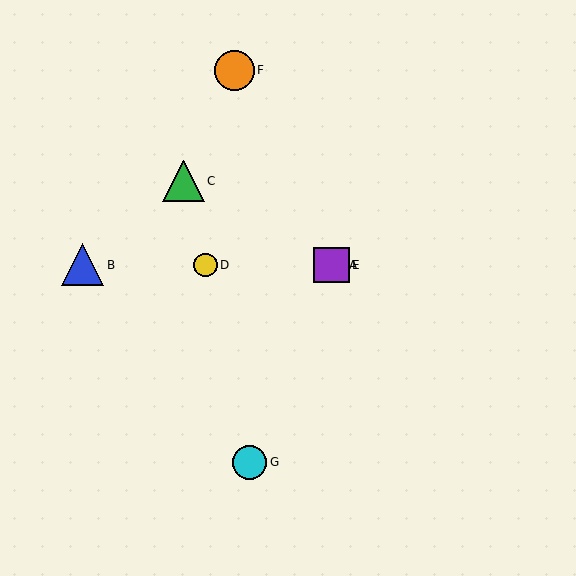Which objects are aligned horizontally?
Objects A, B, D, E are aligned horizontally.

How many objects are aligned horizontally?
4 objects (A, B, D, E) are aligned horizontally.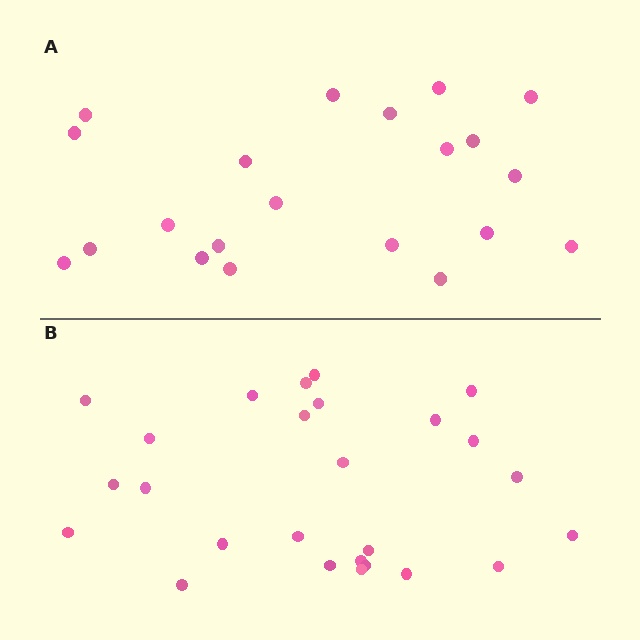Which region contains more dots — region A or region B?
Region B (the bottom region) has more dots.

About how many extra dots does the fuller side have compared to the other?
Region B has about 5 more dots than region A.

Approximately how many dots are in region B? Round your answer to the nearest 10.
About 30 dots. (The exact count is 26, which rounds to 30.)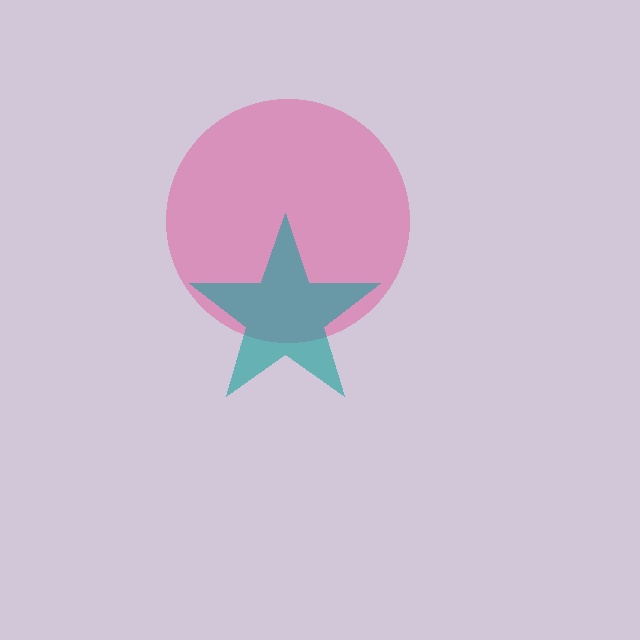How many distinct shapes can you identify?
There are 2 distinct shapes: a pink circle, a teal star.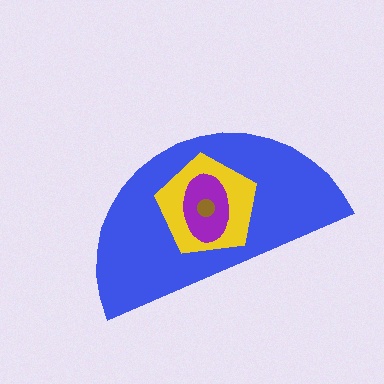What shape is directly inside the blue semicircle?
The yellow pentagon.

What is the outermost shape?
The blue semicircle.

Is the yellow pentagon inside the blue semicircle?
Yes.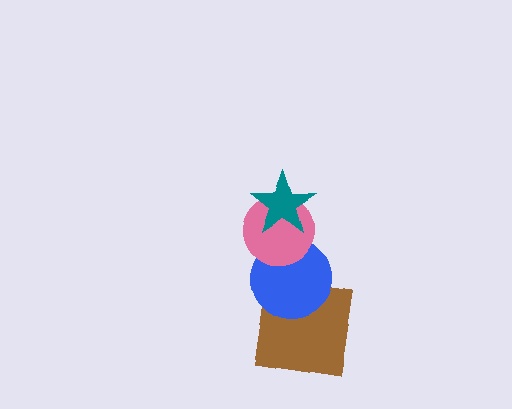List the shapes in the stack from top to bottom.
From top to bottom: the teal star, the pink circle, the blue circle, the brown square.